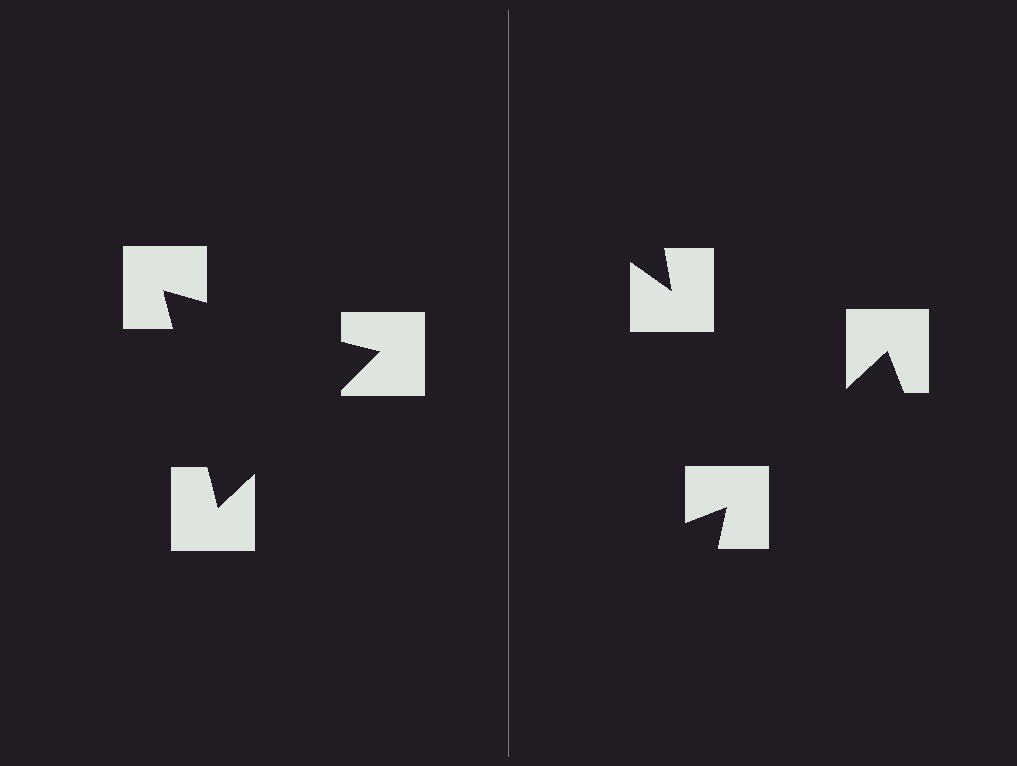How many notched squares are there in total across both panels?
6 — 3 on each side.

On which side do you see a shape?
An illusory triangle appears on the left side. On the right side the wedge cuts are rotated, so no coherent shape forms.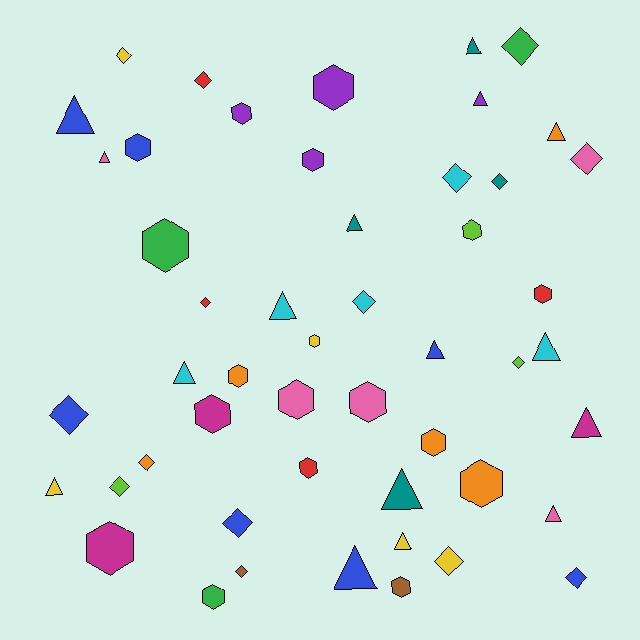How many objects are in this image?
There are 50 objects.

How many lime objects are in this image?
There are 3 lime objects.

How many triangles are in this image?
There are 16 triangles.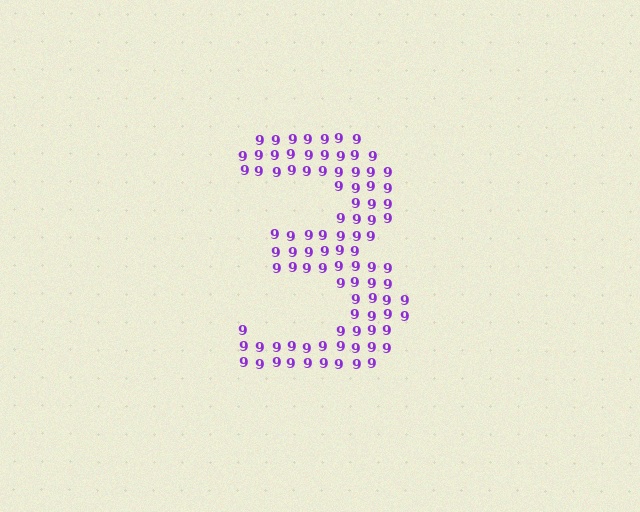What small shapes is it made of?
It is made of small digit 9's.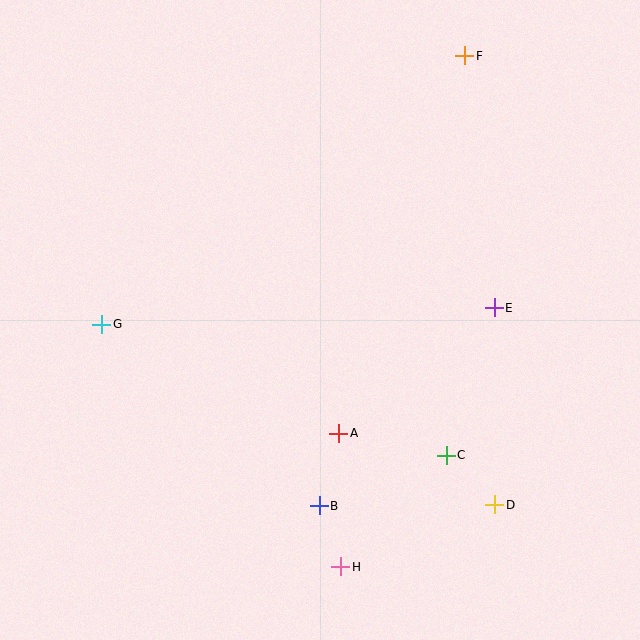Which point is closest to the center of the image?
Point A at (339, 433) is closest to the center.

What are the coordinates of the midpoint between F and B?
The midpoint between F and B is at (392, 281).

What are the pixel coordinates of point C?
Point C is at (446, 455).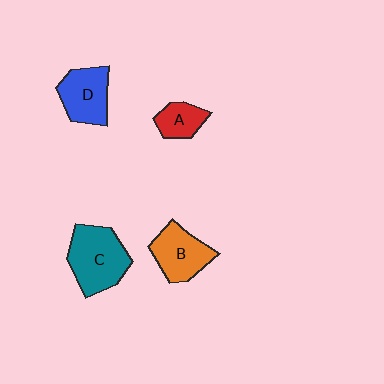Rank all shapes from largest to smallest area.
From largest to smallest: C (teal), B (orange), D (blue), A (red).